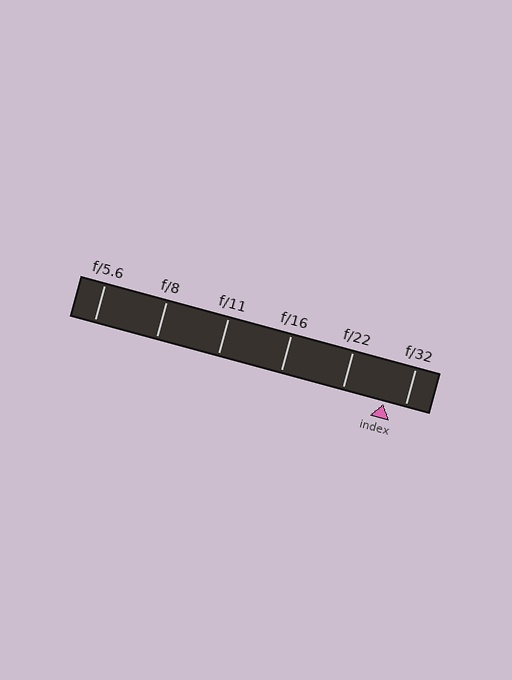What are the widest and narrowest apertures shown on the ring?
The widest aperture shown is f/5.6 and the narrowest is f/32.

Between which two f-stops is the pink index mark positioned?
The index mark is between f/22 and f/32.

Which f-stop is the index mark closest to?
The index mark is closest to f/32.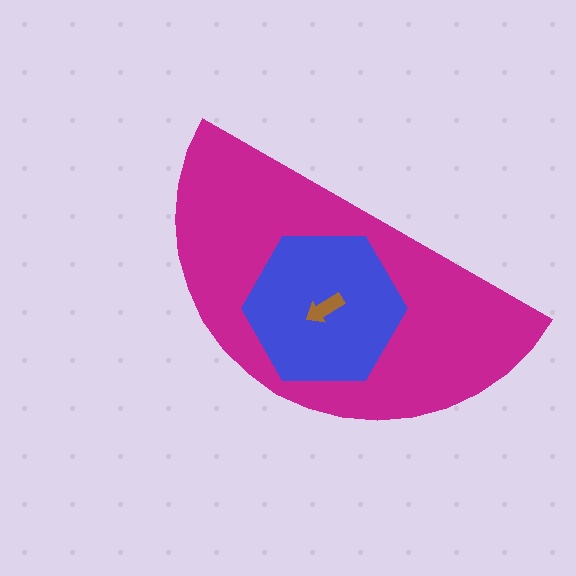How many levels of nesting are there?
3.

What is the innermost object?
The brown arrow.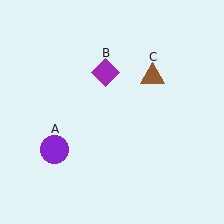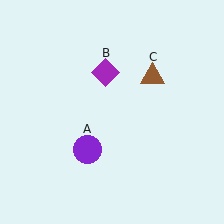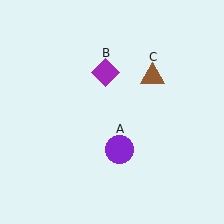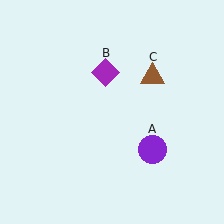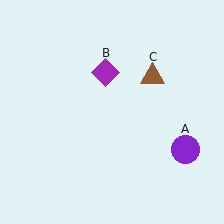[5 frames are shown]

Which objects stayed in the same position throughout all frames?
Purple diamond (object B) and brown triangle (object C) remained stationary.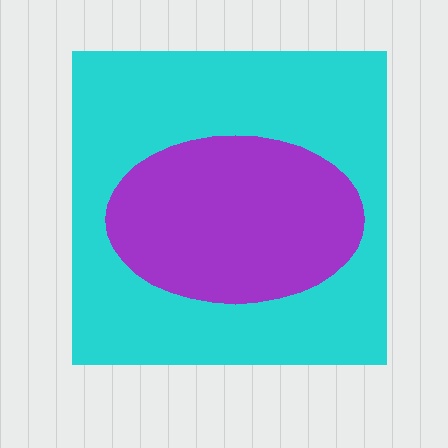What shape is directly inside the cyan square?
The purple ellipse.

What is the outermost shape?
The cyan square.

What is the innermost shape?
The purple ellipse.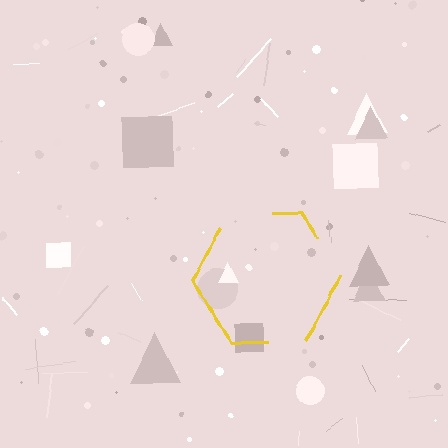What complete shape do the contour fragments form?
The contour fragments form a hexagon.